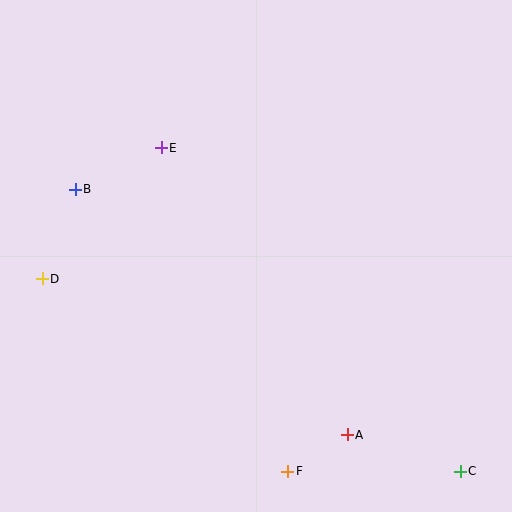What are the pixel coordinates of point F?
Point F is at (288, 471).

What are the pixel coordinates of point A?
Point A is at (347, 435).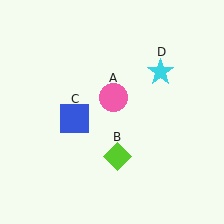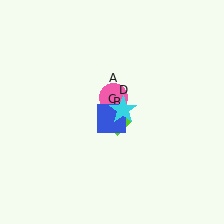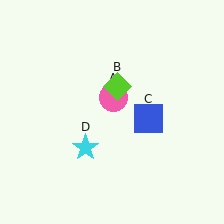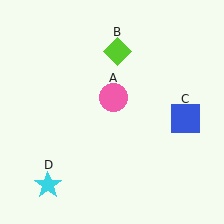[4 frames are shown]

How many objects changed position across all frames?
3 objects changed position: lime diamond (object B), blue square (object C), cyan star (object D).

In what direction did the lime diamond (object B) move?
The lime diamond (object B) moved up.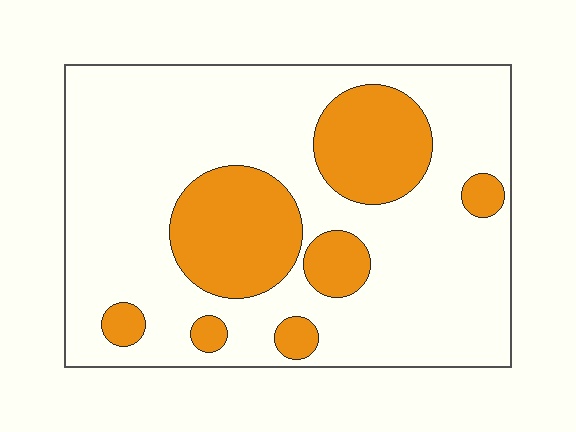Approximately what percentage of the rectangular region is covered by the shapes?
Approximately 25%.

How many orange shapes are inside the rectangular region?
7.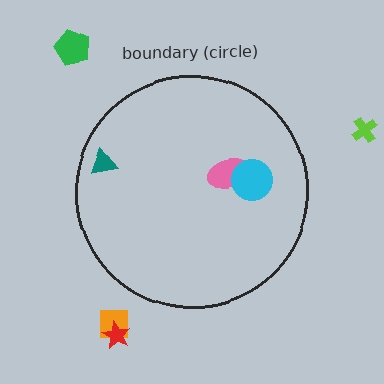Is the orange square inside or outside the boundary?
Outside.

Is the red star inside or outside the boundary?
Outside.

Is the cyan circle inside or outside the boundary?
Inside.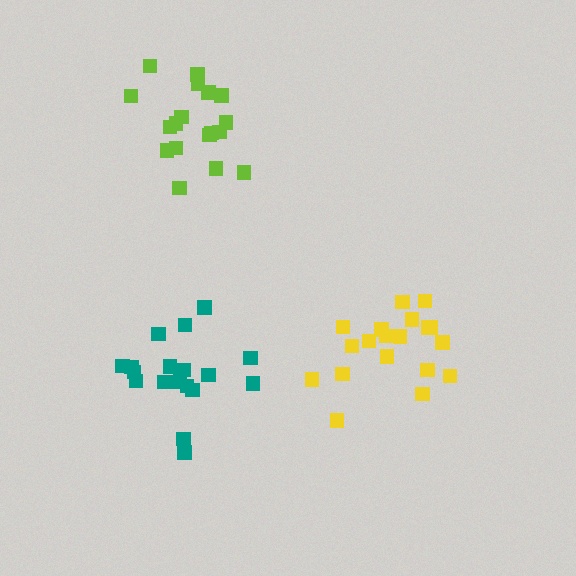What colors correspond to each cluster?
The clusters are colored: yellow, teal, lime.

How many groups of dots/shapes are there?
There are 3 groups.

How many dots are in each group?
Group 1: 19 dots, Group 2: 20 dots, Group 3: 18 dots (57 total).